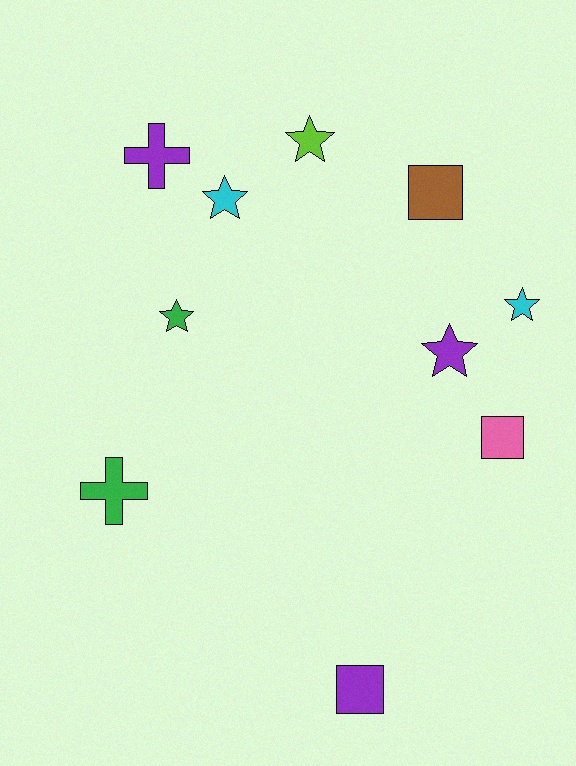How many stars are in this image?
There are 5 stars.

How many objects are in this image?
There are 10 objects.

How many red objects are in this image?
There are no red objects.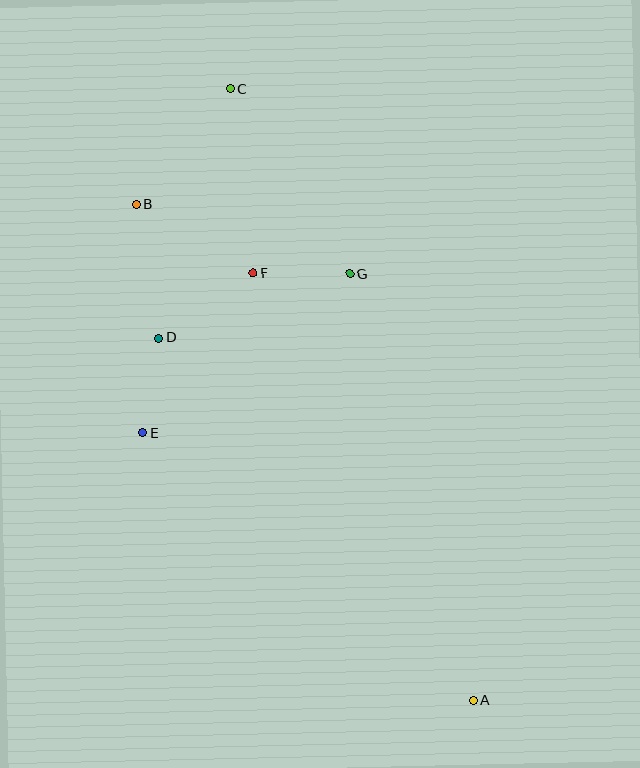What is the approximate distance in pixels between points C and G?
The distance between C and G is approximately 220 pixels.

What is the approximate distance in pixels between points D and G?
The distance between D and G is approximately 201 pixels.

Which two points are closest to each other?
Points F and G are closest to each other.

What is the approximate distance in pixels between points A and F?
The distance between A and F is approximately 481 pixels.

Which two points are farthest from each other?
Points A and C are farthest from each other.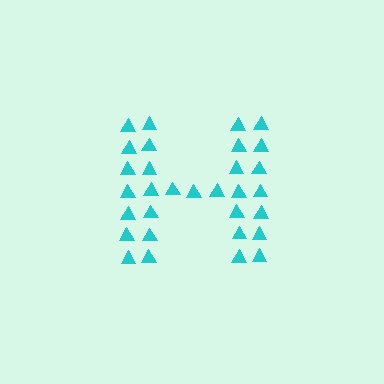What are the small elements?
The small elements are triangles.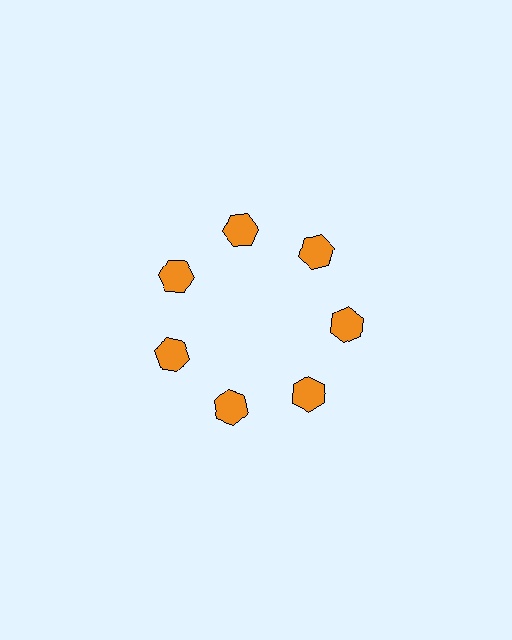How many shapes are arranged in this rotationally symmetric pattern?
There are 7 shapes, arranged in 7 groups of 1.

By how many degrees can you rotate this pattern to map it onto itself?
The pattern maps onto itself every 51 degrees of rotation.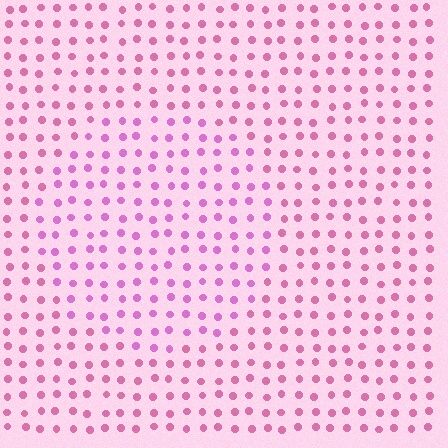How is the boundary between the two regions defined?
The boundary is defined purely by a slight shift in hue (about 22 degrees). Spacing, size, and orientation are identical on both sides.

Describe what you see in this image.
The image is filled with small pink elements in a uniform arrangement. A circle-shaped region is visible where the elements are tinted to a slightly different hue, forming a subtle color boundary.